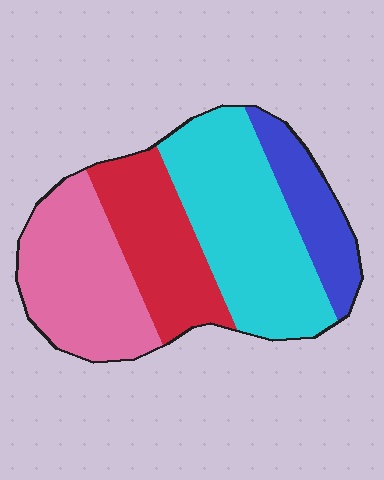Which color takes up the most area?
Cyan, at roughly 35%.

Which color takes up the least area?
Blue, at roughly 15%.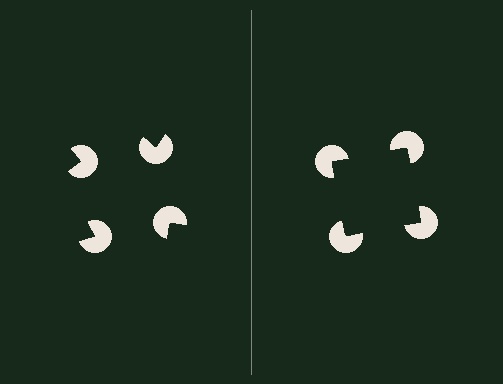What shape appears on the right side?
An illusory square.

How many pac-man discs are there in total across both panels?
8 — 4 on each side.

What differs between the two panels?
The pac-man discs are positioned identically on both sides; only the wedge orientations differ. On the right they align to a square; on the left they are misaligned.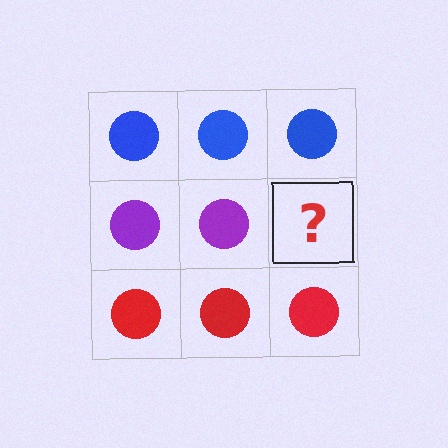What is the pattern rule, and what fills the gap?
The rule is that each row has a consistent color. The gap should be filled with a purple circle.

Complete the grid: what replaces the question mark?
The question mark should be replaced with a purple circle.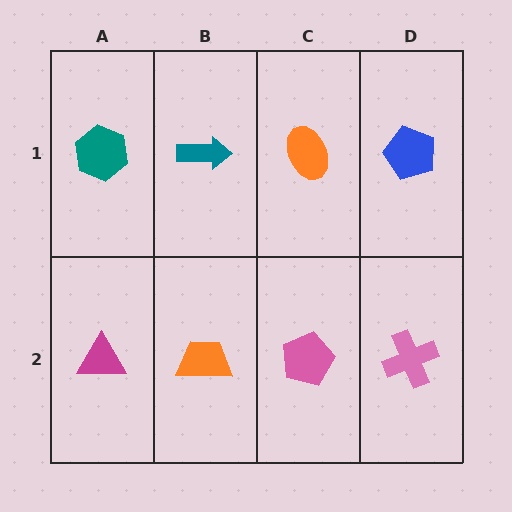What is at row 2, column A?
A magenta triangle.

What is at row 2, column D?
A pink cross.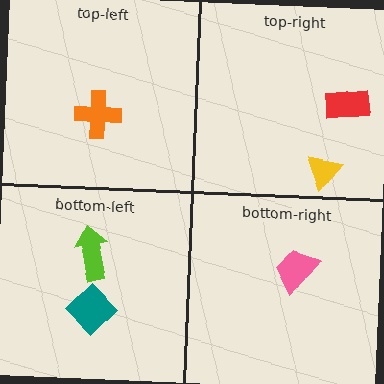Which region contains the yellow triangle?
The top-right region.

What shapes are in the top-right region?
The red rectangle, the yellow triangle.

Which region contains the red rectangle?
The top-right region.